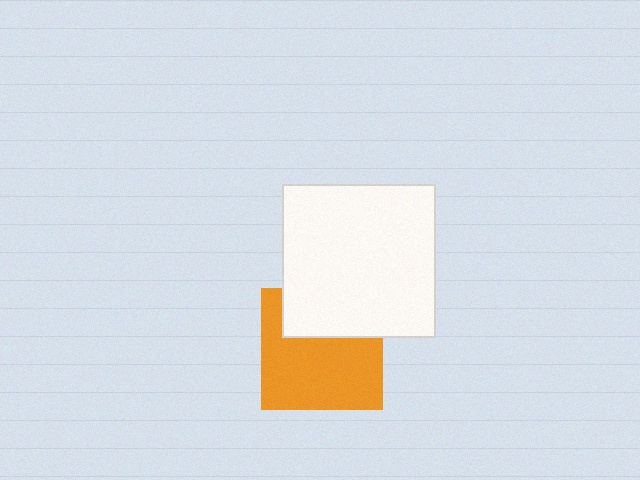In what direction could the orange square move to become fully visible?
The orange square could move down. That would shift it out from behind the white square entirely.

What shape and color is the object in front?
The object in front is a white square.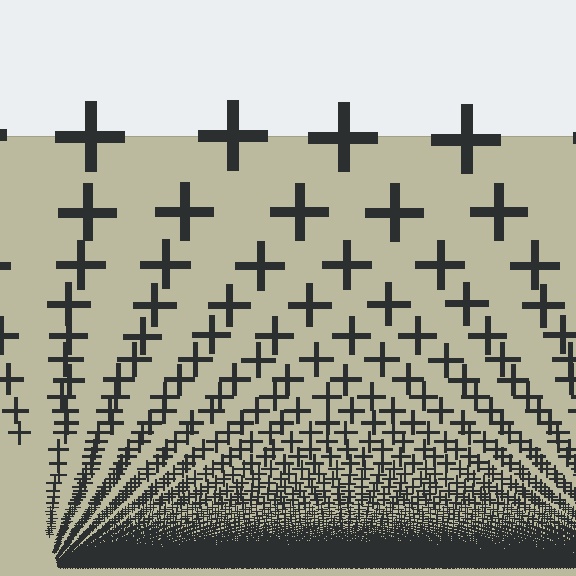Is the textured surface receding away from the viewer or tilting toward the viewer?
The surface appears to tilt toward the viewer. Texture elements get larger and sparser toward the top.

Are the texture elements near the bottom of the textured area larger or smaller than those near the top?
Smaller. The gradient is inverted — elements near the bottom are smaller and denser.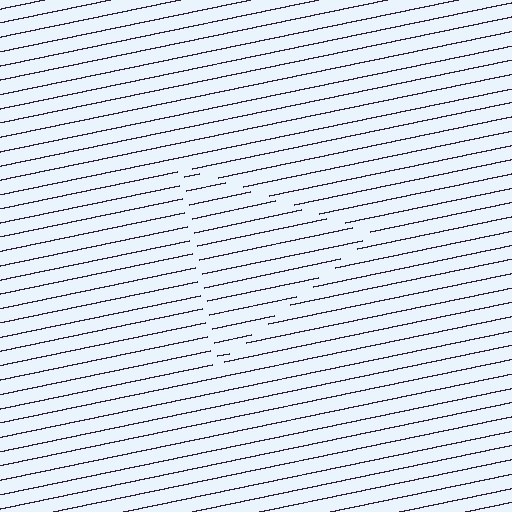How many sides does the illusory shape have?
3 sides — the line-ends trace a triangle.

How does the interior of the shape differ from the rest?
The interior of the shape contains the same grating, shifted by half a period — the contour is defined by the phase discontinuity where line-ends from the inner and outer gratings abut.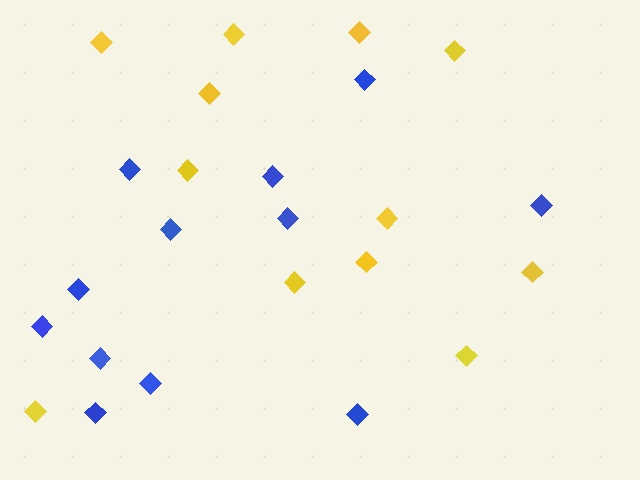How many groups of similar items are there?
There are 2 groups: one group of blue diamonds (12) and one group of yellow diamonds (12).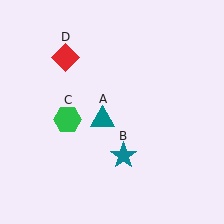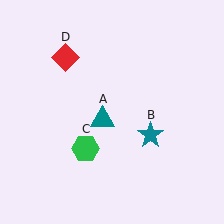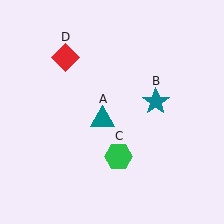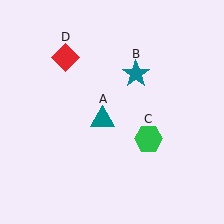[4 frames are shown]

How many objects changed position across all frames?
2 objects changed position: teal star (object B), green hexagon (object C).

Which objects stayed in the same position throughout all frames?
Teal triangle (object A) and red diamond (object D) remained stationary.